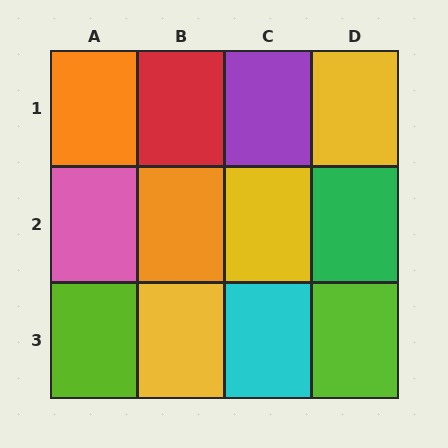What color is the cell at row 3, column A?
Lime.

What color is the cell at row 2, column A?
Pink.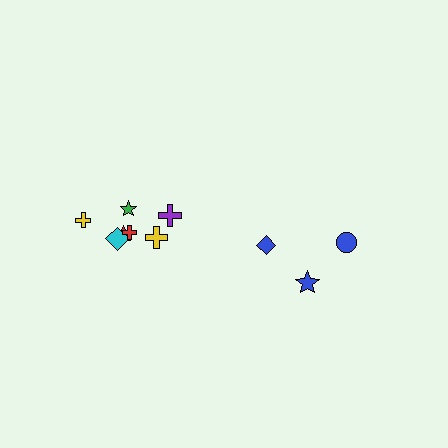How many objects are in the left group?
There are 7 objects.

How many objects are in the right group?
There are 3 objects.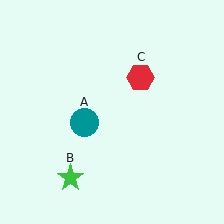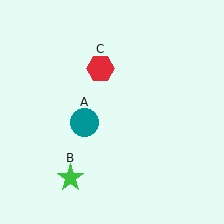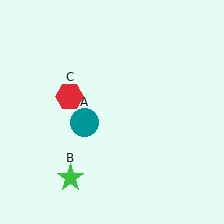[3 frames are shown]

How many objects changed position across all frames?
1 object changed position: red hexagon (object C).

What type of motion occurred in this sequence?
The red hexagon (object C) rotated counterclockwise around the center of the scene.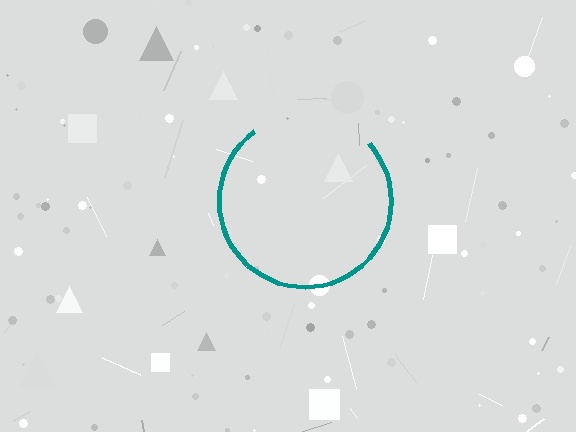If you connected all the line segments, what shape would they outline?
They would outline a circle.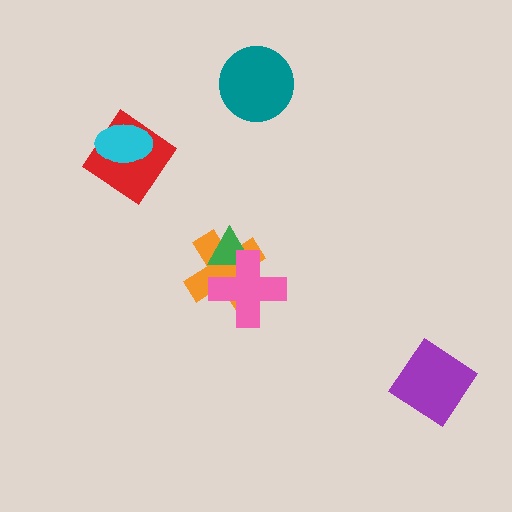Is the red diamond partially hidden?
Yes, it is partially covered by another shape.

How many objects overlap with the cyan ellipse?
1 object overlaps with the cyan ellipse.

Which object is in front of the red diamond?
The cyan ellipse is in front of the red diamond.